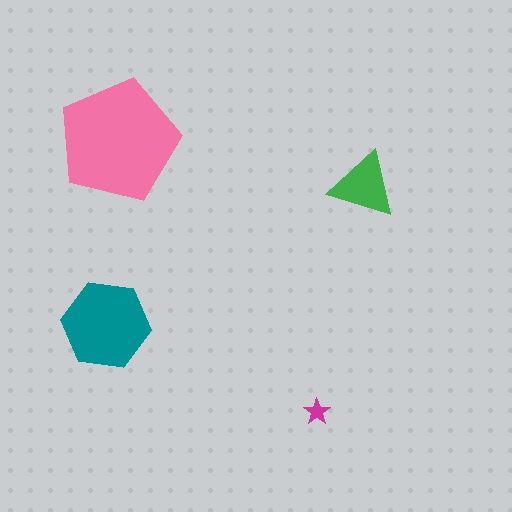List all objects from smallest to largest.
The magenta star, the green triangle, the teal hexagon, the pink pentagon.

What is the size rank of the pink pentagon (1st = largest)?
1st.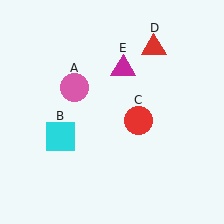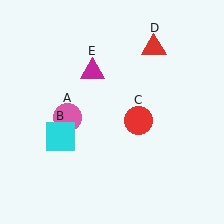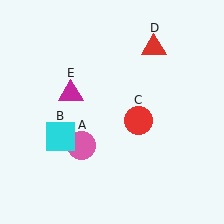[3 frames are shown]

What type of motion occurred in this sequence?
The pink circle (object A), magenta triangle (object E) rotated counterclockwise around the center of the scene.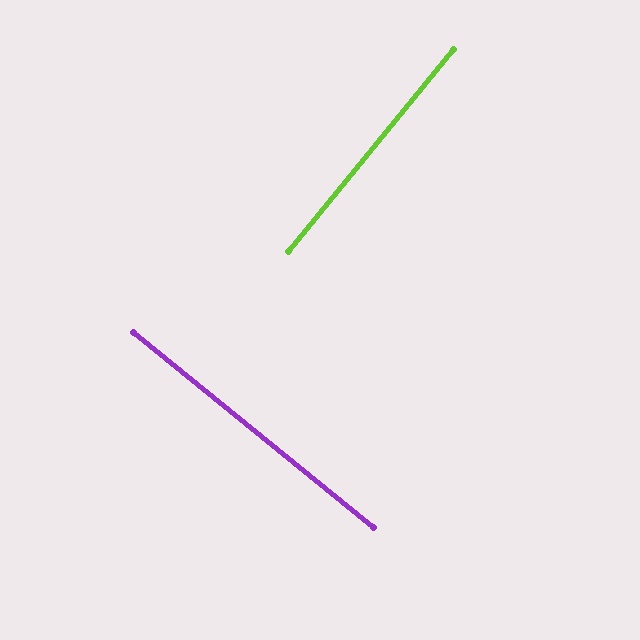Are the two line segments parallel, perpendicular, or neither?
Perpendicular — they meet at approximately 90°.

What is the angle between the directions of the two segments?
Approximately 90 degrees.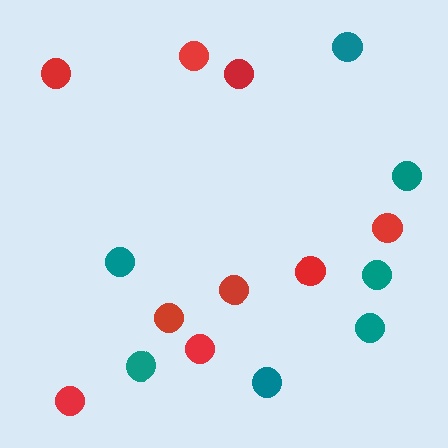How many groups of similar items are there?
There are 2 groups: one group of red circles (9) and one group of teal circles (7).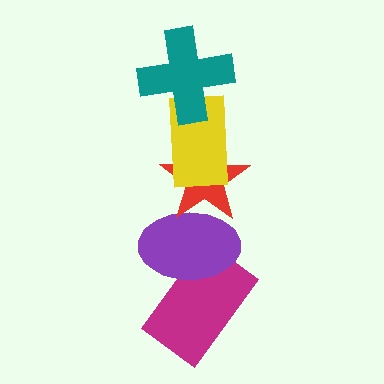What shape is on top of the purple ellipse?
The red star is on top of the purple ellipse.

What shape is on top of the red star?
The yellow rectangle is on top of the red star.